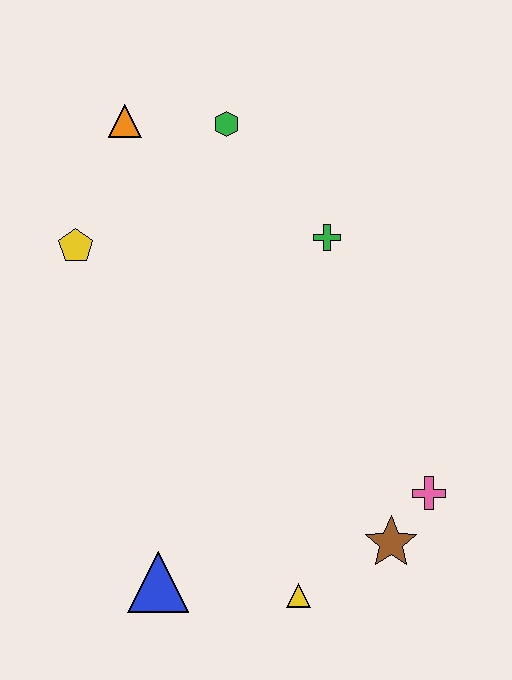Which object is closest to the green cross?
The green hexagon is closest to the green cross.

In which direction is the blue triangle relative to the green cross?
The blue triangle is below the green cross.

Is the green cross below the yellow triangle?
No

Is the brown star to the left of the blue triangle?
No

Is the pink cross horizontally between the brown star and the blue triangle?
No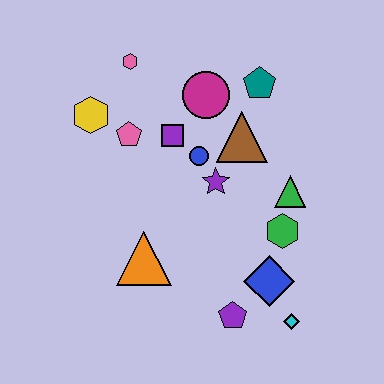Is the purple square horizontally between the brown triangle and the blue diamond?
No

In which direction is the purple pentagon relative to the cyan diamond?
The purple pentagon is to the left of the cyan diamond.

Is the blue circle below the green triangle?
No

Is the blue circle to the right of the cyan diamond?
No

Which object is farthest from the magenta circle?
The cyan diamond is farthest from the magenta circle.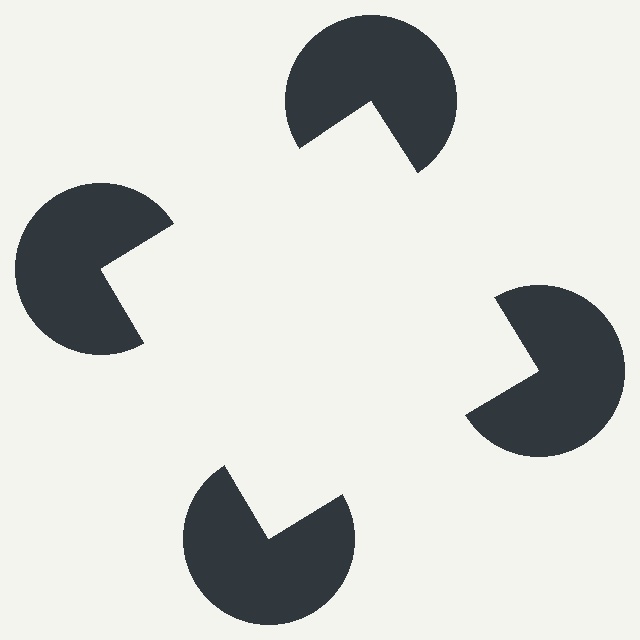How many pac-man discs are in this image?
There are 4 — one at each vertex of the illusory square.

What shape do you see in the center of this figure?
An illusory square — its edges are inferred from the aligned wedge cuts in the pac-man discs, not physically drawn.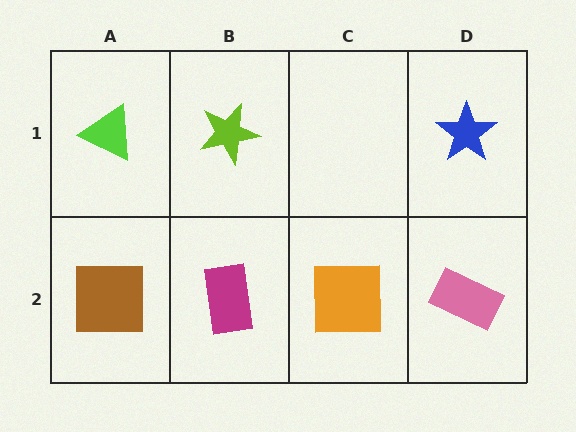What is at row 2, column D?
A pink rectangle.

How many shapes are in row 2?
4 shapes.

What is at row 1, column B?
A lime star.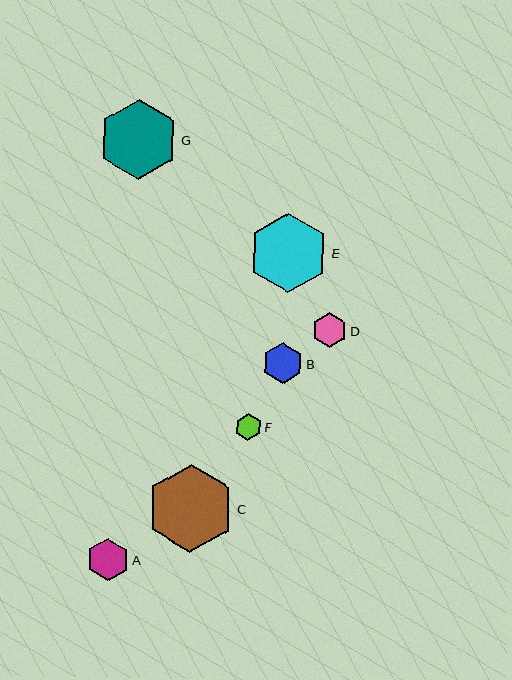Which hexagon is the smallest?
Hexagon F is the smallest with a size of approximately 27 pixels.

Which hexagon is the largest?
Hexagon C is the largest with a size of approximately 88 pixels.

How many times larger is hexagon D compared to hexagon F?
Hexagon D is approximately 1.3 times the size of hexagon F.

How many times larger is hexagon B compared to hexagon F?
Hexagon B is approximately 1.5 times the size of hexagon F.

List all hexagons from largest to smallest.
From largest to smallest: C, G, E, A, B, D, F.